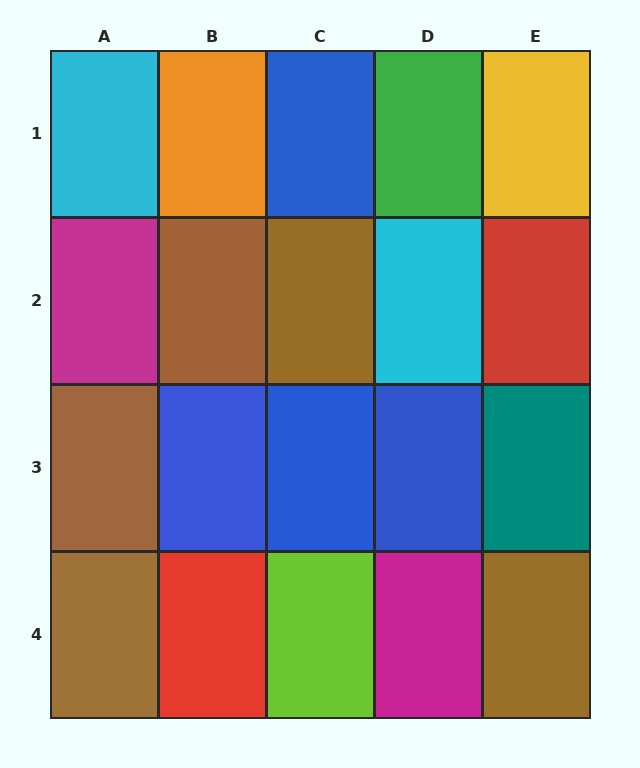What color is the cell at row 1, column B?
Orange.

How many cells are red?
2 cells are red.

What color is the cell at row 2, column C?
Brown.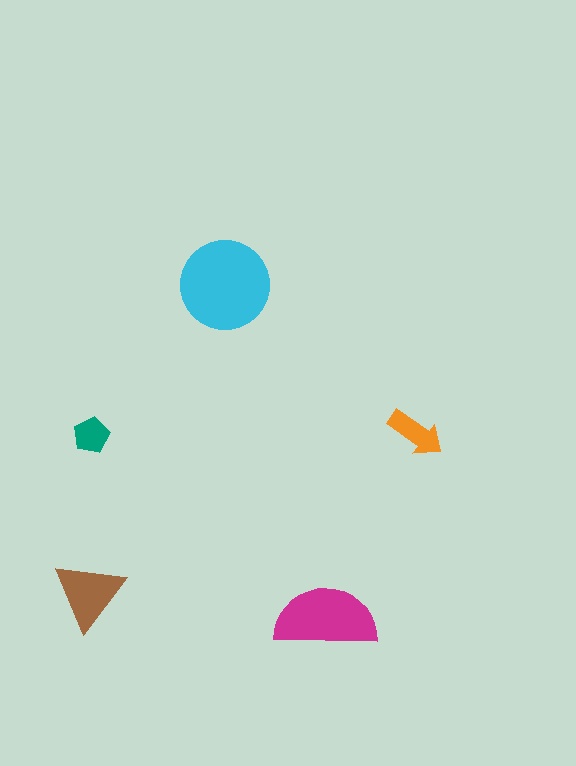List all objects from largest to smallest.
The cyan circle, the magenta semicircle, the brown triangle, the orange arrow, the teal pentagon.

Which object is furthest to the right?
The orange arrow is rightmost.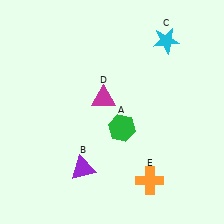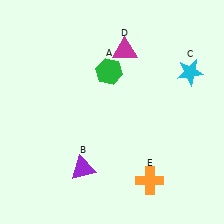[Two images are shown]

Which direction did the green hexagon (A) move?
The green hexagon (A) moved up.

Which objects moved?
The objects that moved are: the green hexagon (A), the cyan star (C), the magenta triangle (D).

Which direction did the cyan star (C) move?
The cyan star (C) moved down.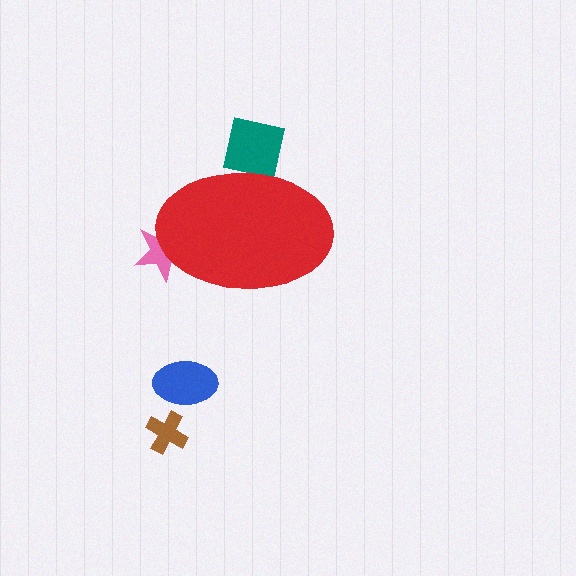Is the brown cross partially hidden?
No, the brown cross is fully visible.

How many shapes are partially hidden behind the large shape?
2 shapes are partially hidden.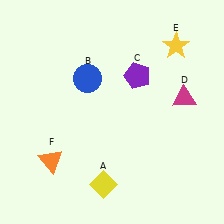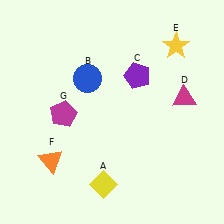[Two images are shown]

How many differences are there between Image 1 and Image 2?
There is 1 difference between the two images.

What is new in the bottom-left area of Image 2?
A magenta pentagon (G) was added in the bottom-left area of Image 2.